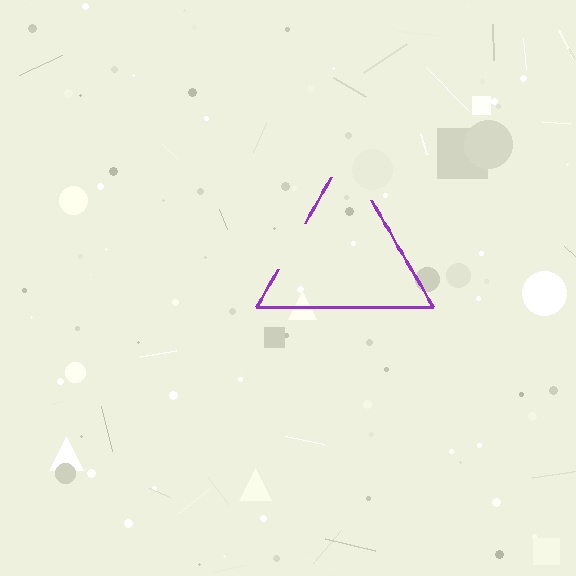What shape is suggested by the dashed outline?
The dashed outline suggests a triangle.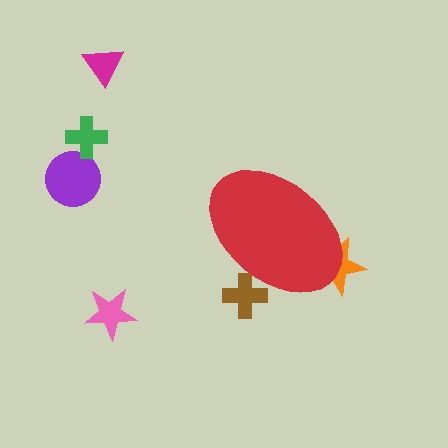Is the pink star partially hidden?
No, the pink star is fully visible.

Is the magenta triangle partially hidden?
No, the magenta triangle is fully visible.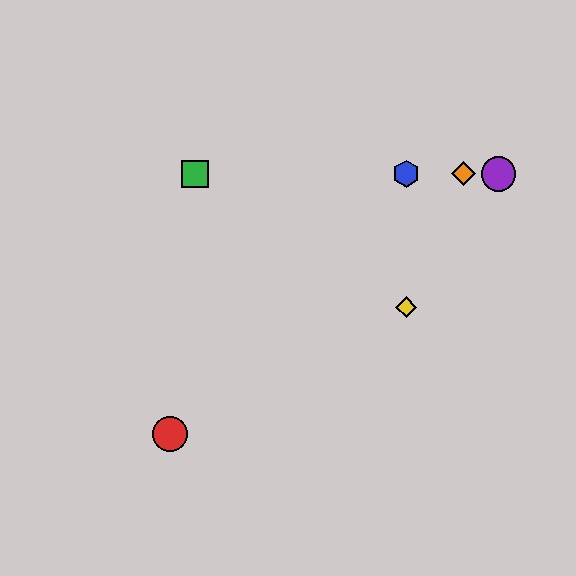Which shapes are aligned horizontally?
The blue hexagon, the green square, the purple circle, the orange diamond are aligned horizontally.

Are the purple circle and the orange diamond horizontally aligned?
Yes, both are at y≈174.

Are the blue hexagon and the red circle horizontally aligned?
No, the blue hexagon is at y≈174 and the red circle is at y≈434.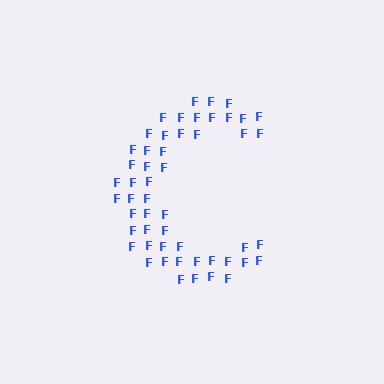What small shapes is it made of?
It is made of small letter F's.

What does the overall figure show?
The overall figure shows the letter C.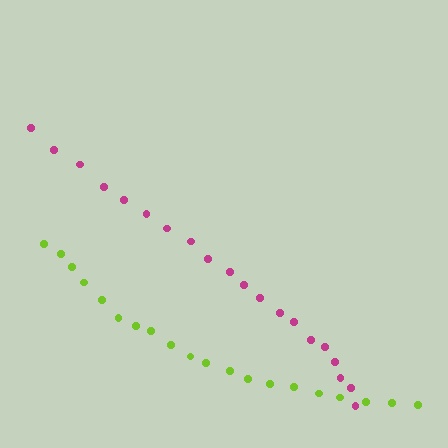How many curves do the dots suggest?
There are 2 distinct paths.